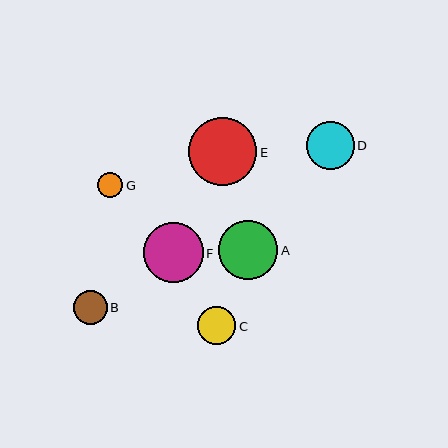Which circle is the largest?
Circle E is the largest with a size of approximately 68 pixels.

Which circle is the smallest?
Circle G is the smallest with a size of approximately 25 pixels.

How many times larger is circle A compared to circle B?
Circle A is approximately 1.8 times the size of circle B.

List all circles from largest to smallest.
From largest to smallest: E, F, A, D, C, B, G.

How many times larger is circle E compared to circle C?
Circle E is approximately 1.8 times the size of circle C.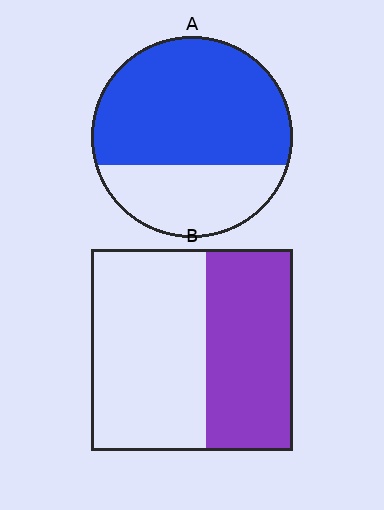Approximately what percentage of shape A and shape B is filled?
A is approximately 65% and B is approximately 45%.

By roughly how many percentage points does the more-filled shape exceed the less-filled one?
By roughly 25 percentage points (A over B).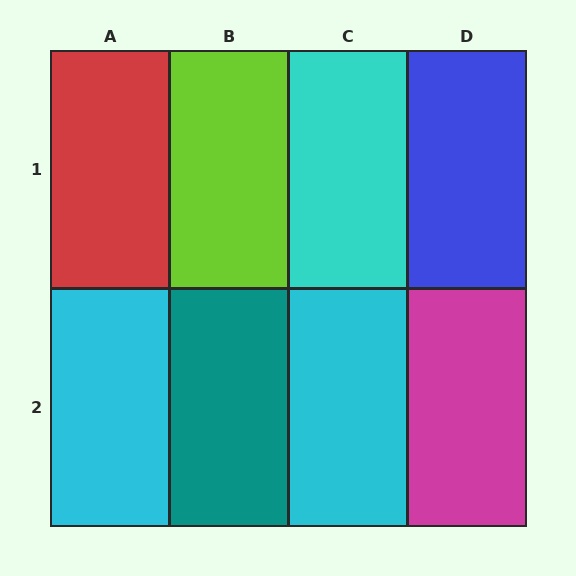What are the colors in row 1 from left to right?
Red, lime, cyan, blue.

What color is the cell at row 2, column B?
Teal.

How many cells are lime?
1 cell is lime.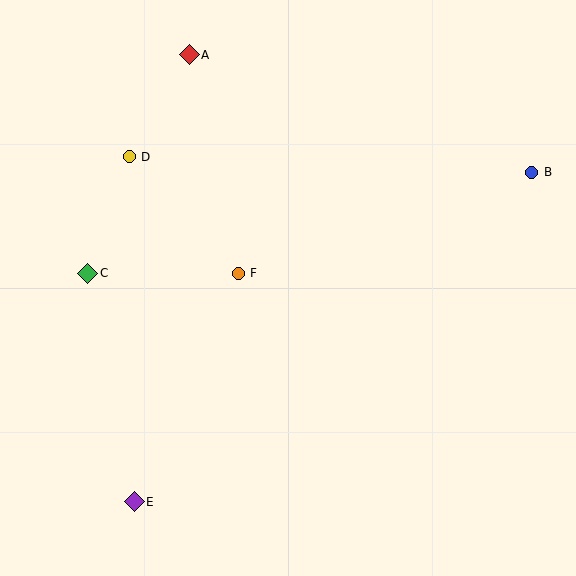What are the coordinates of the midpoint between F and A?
The midpoint between F and A is at (214, 164).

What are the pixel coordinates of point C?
Point C is at (88, 273).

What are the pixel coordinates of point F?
Point F is at (238, 273).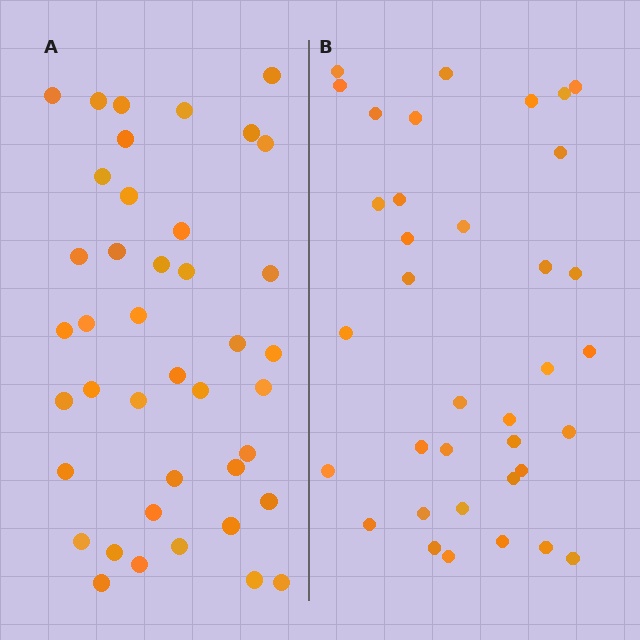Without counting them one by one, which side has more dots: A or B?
Region A (the left region) has more dots.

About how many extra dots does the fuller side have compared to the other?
Region A has about 5 more dots than region B.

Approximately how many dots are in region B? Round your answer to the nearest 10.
About 40 dots. (The exact count is 36, which rounds to 40.)